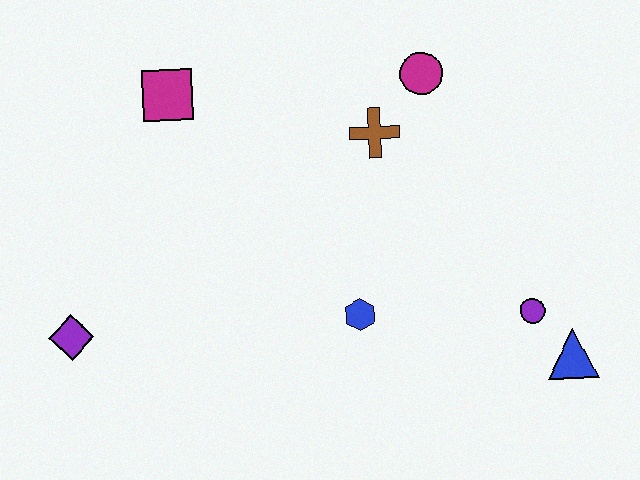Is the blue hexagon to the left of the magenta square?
No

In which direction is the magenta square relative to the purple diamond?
The magenta square is above the purple diamond.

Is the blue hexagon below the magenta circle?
Yes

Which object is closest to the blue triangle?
The purple circle is closest to the blue triangle.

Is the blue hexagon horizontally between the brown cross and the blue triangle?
No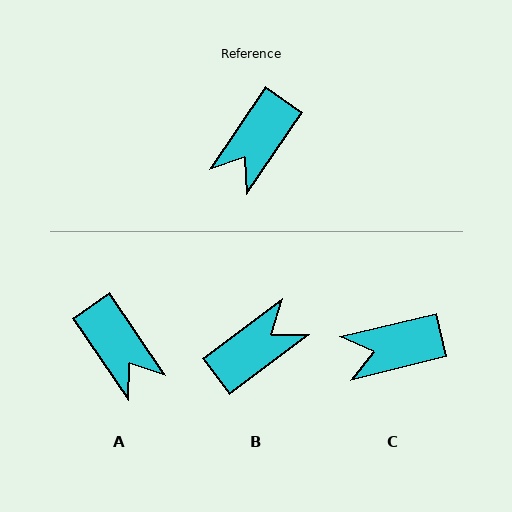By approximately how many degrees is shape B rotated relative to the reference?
Approximately 161 degrees counter-clockwise.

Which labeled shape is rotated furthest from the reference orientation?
B, about 161 degrees away.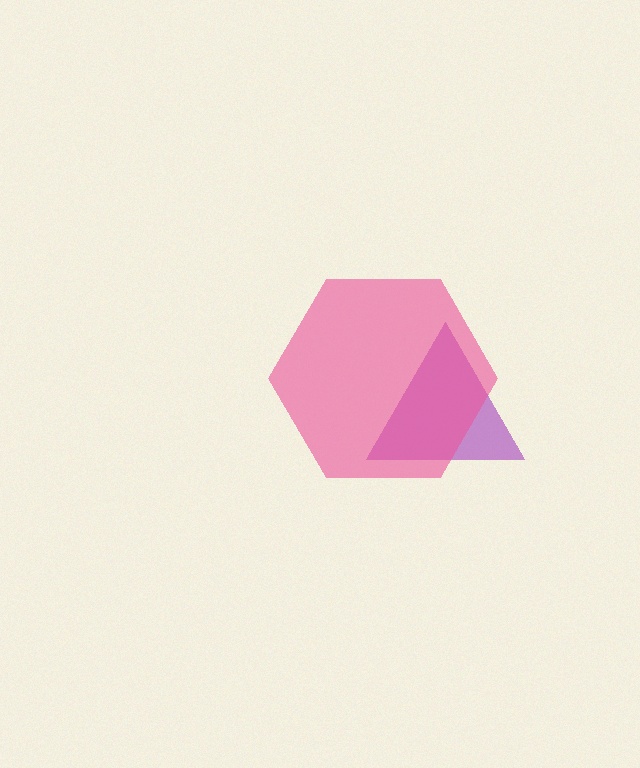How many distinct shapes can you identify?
There are 2 distinct shapes: a purple triangle, a pink hexagon.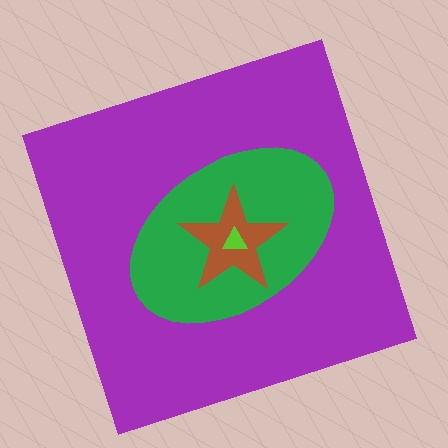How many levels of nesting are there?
4.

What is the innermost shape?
The lime triangle.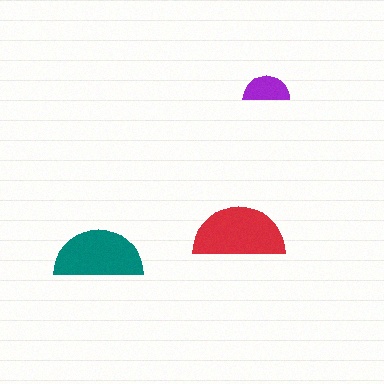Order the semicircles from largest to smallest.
the red one, the teal one, the purple one.